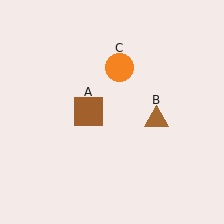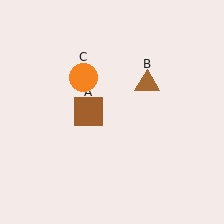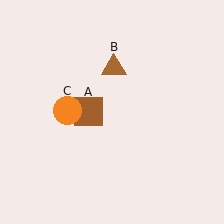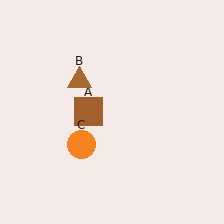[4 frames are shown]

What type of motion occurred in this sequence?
The brown triangle (object B), orange circle (object C) rotated counterclockwise around the center of the scene.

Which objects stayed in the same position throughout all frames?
Brown square (object A) remained stationary.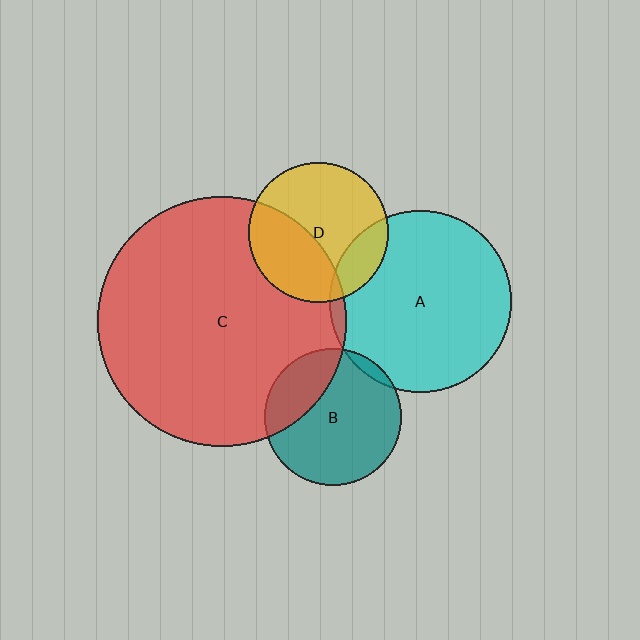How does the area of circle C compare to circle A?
Approximately 1.9 times.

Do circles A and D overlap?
Yes.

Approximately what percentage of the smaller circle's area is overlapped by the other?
Approximately 15%.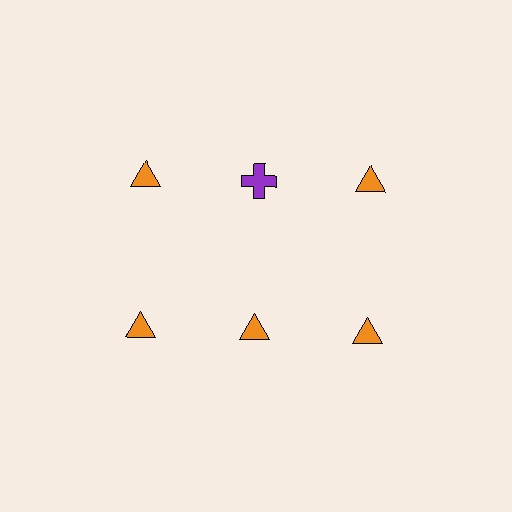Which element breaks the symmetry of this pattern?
The purple cross in the top row, second from left column breaks the symmetry. All other shapes are orange triangles.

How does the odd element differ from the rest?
It differs in both color (purple instead of orange) and shape (cross instead of triangle).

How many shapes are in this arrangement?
There are 6 shapes arranged in a grid pattern.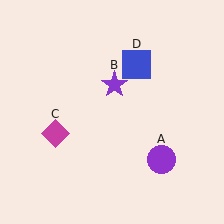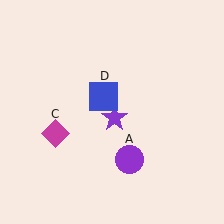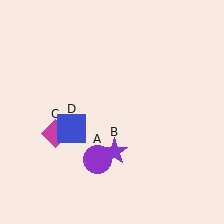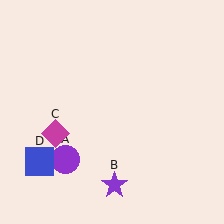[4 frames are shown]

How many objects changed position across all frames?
3 objects changed position: purple circle (object A), purple star (object B), blue square (object D).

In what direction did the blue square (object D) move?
The blue square (object D) moved down and to the left.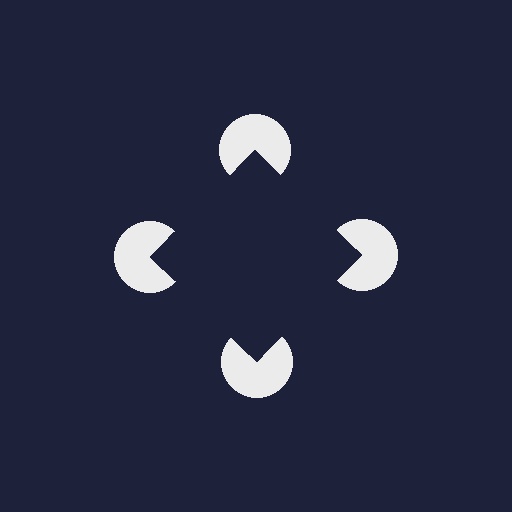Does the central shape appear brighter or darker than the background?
It typically appears slightly darker than the background, even though no actual brightness change is drawn.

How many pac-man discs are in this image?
There are 4 — one at each vertex of the illusory square.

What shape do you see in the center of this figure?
An illusory square — its edges are inferred from the aligned wedge cuts in the pac-man discs, not physically drawn.